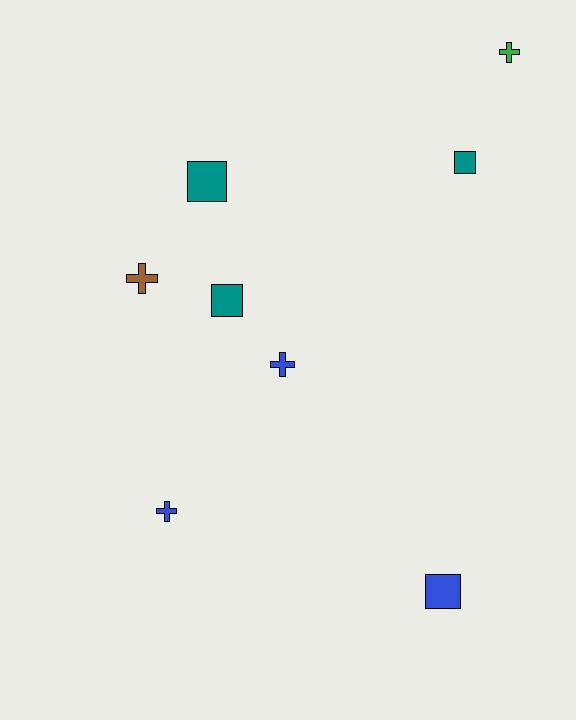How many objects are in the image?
There are 8 objects.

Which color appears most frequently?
Teal, with 3 objects.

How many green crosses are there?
There is 1 green cross.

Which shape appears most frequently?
Square, with 4 objects.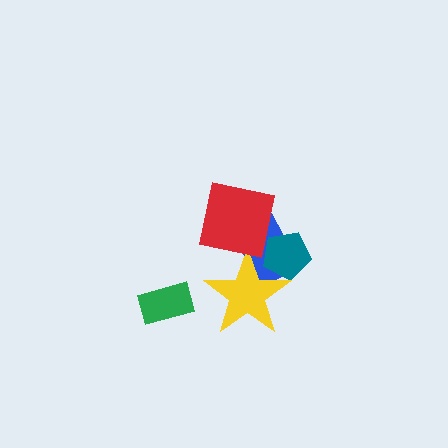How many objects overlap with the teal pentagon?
3 objects overlap with the teal pentagon.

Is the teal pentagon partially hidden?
Yes, it is partially covered by another shape.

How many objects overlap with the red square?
3 objects overlap with the red square.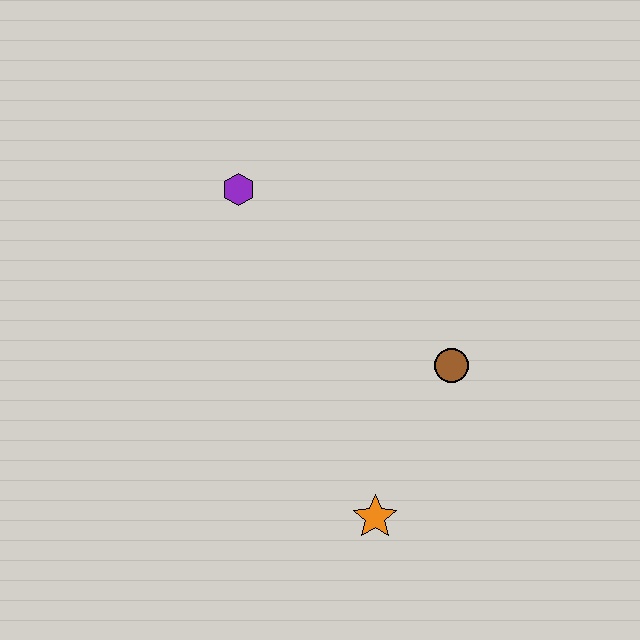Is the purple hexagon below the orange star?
No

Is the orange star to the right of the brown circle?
No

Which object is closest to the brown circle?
The orange star is closest to the brown circle.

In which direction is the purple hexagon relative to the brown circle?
The purple hexagon is to the left of the brown circle.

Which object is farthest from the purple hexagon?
The orange star is farthest from the purple hexagon.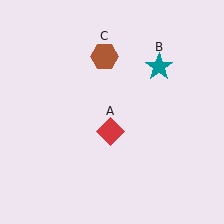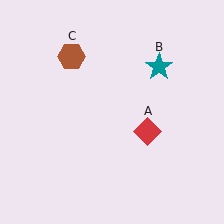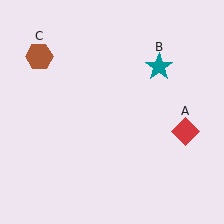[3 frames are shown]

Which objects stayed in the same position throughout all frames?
Teal star (object B) remained stationary.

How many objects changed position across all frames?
2 objects changed position: red diamond (object A), brown hexagon (object C).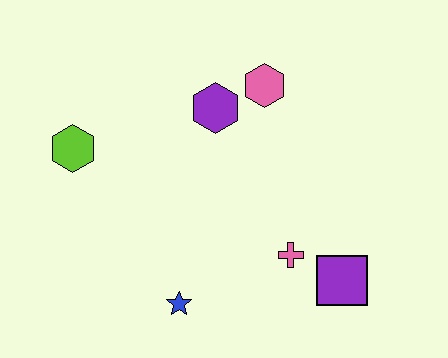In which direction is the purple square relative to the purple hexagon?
The purple square is below the purple hexagon.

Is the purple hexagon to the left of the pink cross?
Yes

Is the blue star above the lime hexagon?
No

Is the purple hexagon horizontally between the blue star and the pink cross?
Yes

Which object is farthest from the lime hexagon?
The purple square is farthest from the lime hexagon.